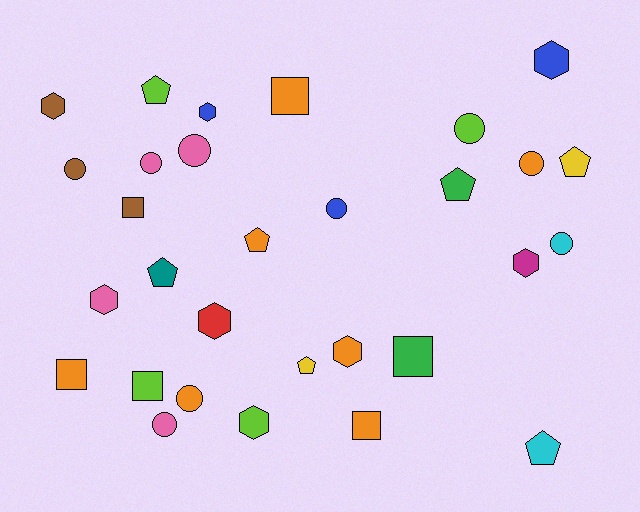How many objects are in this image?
There are 30 objects.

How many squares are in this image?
There are 6 squares.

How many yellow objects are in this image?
There are 2 yellow objects.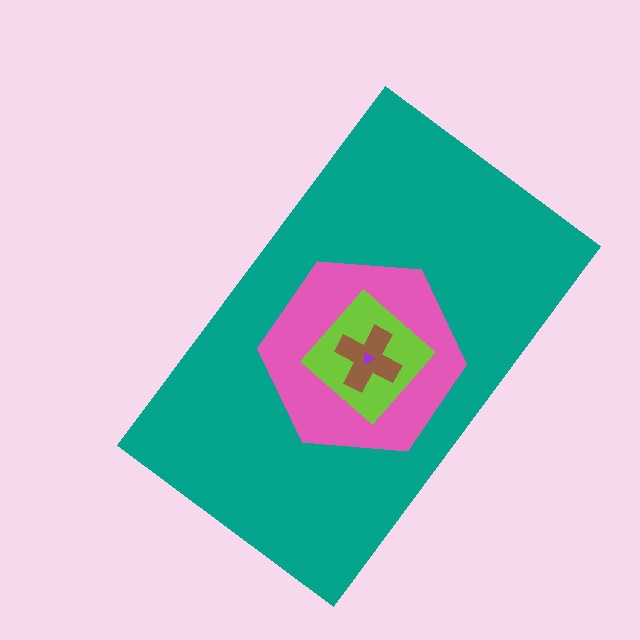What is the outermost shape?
The teal rectangle.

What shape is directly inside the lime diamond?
The brown cross.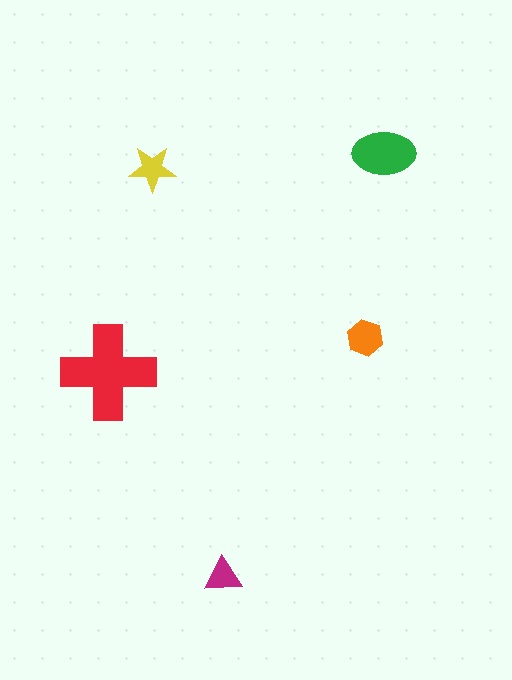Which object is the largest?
The red cross.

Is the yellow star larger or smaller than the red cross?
Smaller.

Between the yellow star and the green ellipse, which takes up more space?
The green ellipse.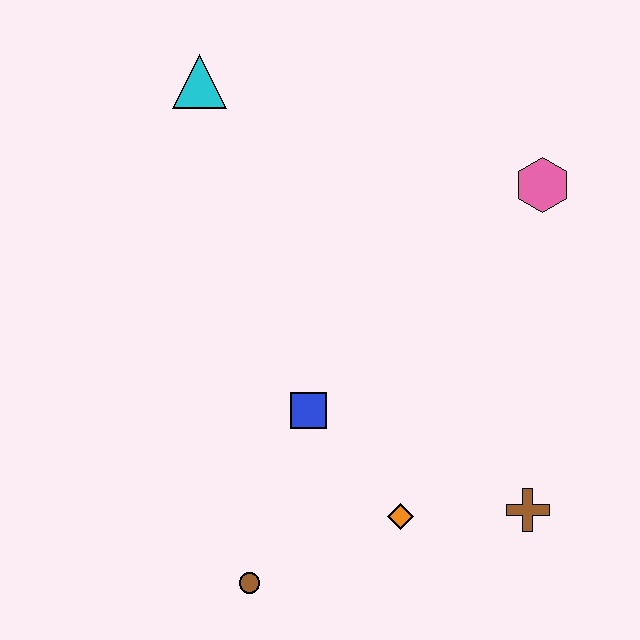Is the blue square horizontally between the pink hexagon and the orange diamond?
No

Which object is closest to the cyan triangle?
The blue square is closest to the cyan triangle.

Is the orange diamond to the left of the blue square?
No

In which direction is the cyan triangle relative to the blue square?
The cyan triangle is above the blue square.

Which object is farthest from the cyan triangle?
The brown cross is farthest from the cyan triangle.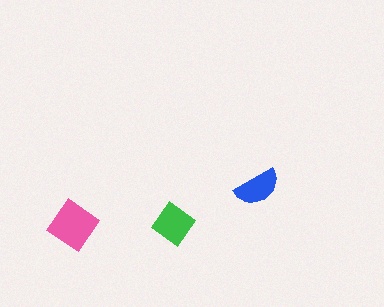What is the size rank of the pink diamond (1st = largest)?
1st.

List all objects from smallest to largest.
The blue semicircle, the green diamond, the pink diamond.